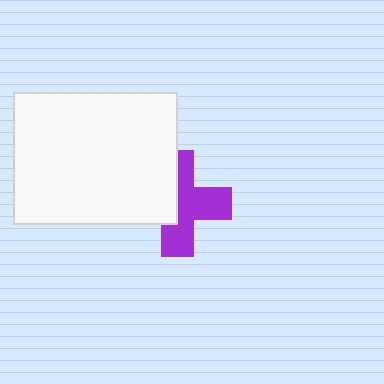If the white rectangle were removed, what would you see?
You would see the complete purple cross.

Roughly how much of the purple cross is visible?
About half of it is visible (roughly 59%).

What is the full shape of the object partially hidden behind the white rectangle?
The partially hidden object is a purple cross.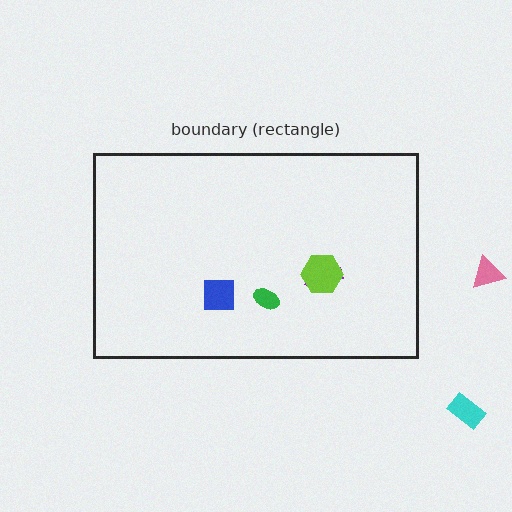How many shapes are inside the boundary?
4 inside, 2 outside.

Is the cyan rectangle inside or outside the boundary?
Outside.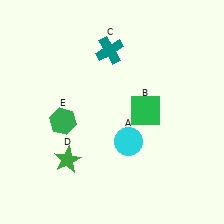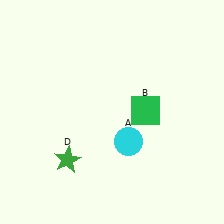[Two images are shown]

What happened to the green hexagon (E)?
The green hexagon (E) was removed in Image 2. It was in the bottom-left area of Image 1.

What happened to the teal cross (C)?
The teal cross (C) was removed in Image 2. It was in the top-left area of Image 1.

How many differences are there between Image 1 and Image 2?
There are 2 differences between the two images.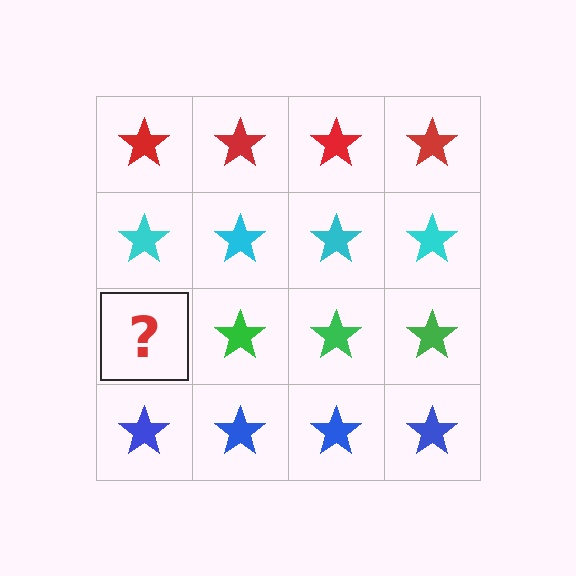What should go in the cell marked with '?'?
The missing cell should contain a green star.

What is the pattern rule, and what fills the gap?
The rule is that each row has a consistent color. The gap should be filled with a green star.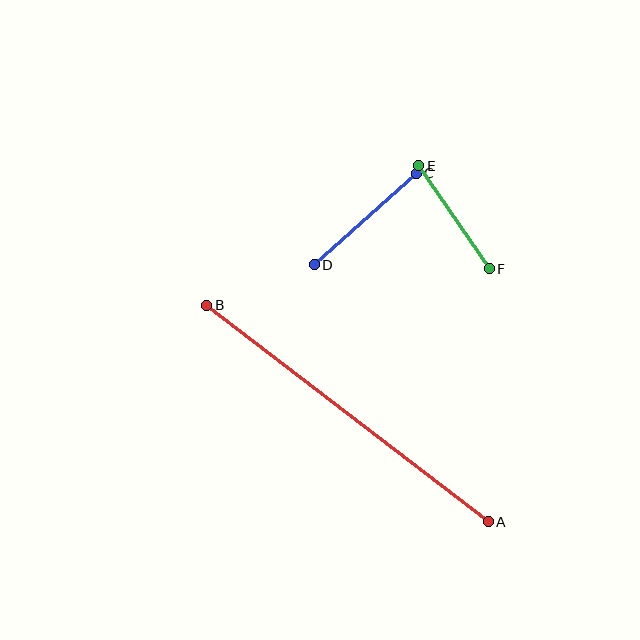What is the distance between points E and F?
The distance is approximately 125 pixels.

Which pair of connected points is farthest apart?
Points A and B are farthest apart.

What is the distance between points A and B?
The distance is approximately 355 pixels.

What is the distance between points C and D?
The distance is approximately 138 pixels.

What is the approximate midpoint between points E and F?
The midpoint is at approximately (454, 217) pixels.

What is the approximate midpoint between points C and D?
The midpoint is at approximately (365, 219) pixels.